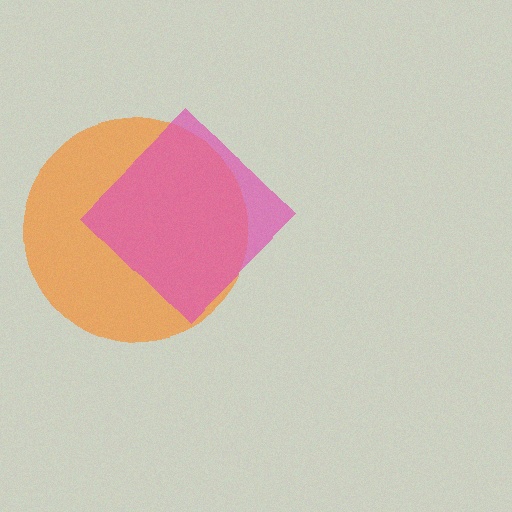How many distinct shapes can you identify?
There are 2 distinct shapes: an orange circle, a pink diamond.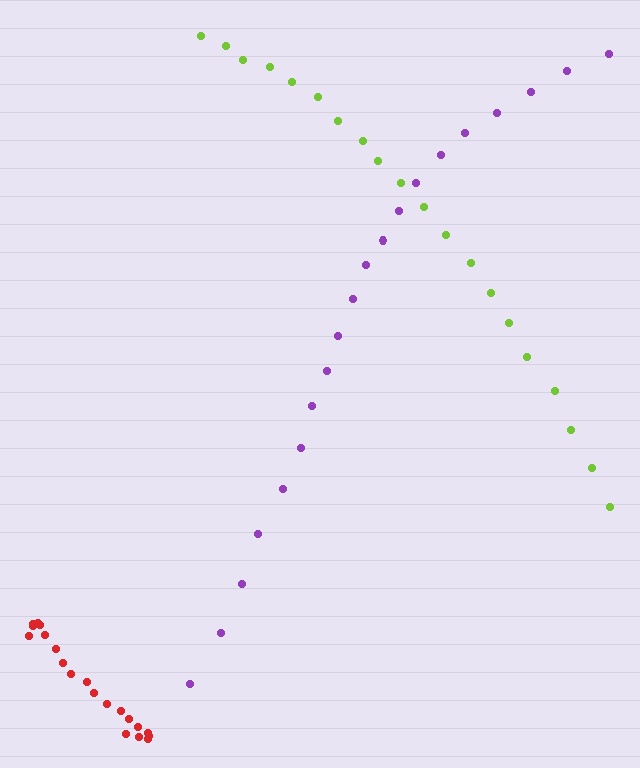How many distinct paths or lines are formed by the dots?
There are 3 distinct paths.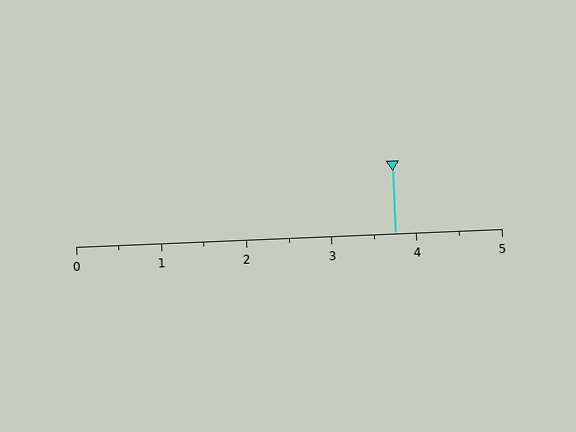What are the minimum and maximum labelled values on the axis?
The axis runs from 0 to 5.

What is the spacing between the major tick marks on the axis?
The major ticks are spaced 1 apart.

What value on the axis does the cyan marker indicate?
The marker indicates approximately 3.8.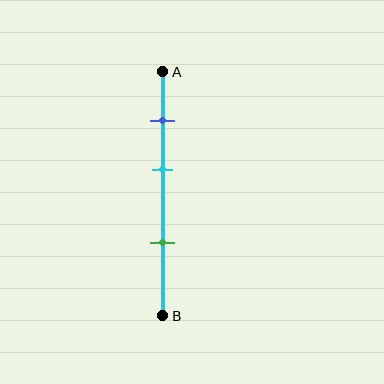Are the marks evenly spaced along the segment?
Yes, the marks are approximately evenly spaced.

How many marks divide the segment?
There are 3 marks dividing the segment.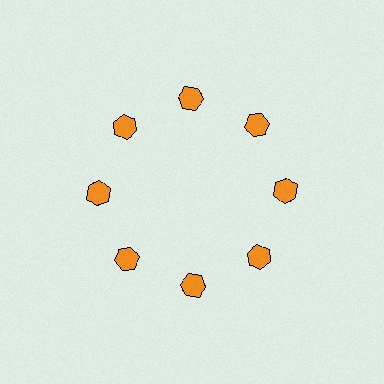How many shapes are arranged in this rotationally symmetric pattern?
There are 8 shapes, arranged in 8 groups of 1.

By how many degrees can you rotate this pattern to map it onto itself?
The pattern maps onto itself every 45 degrees of rotation.